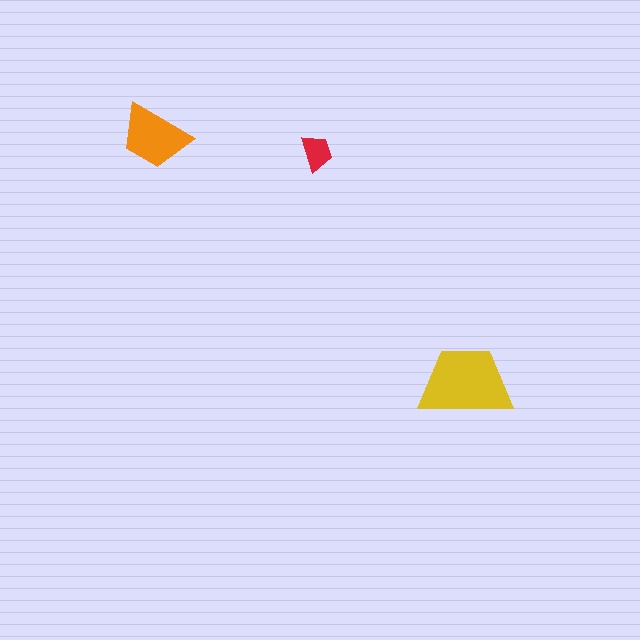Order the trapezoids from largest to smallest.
the yellow one, the orange one, the red one.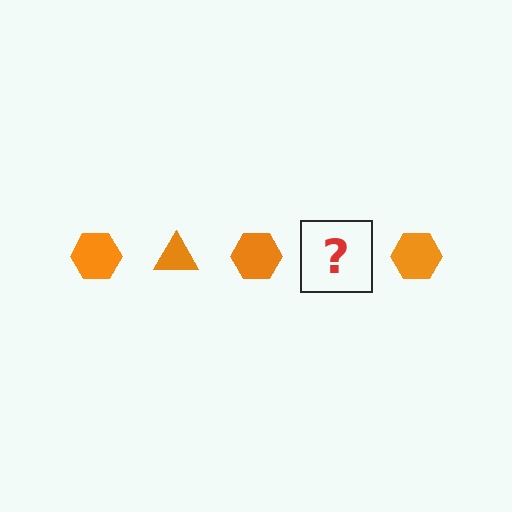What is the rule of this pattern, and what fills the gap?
The rule is that the pattern cycles through hexagon, triangle shapes in orange. The gap should be filled with an orange triangle.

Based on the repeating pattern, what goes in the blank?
The blank should be an orange triangle.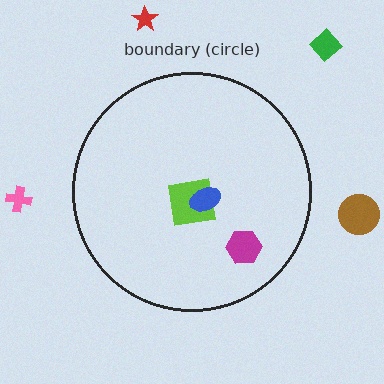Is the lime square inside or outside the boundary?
Inside.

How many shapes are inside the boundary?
3 inside, 4 outside.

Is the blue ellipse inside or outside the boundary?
Inside.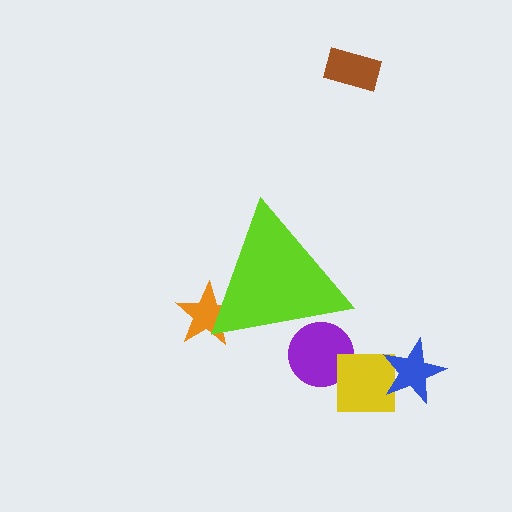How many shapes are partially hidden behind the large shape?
2 shapes are partially hidden.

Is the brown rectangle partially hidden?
No, the brown rectangle is fully visible.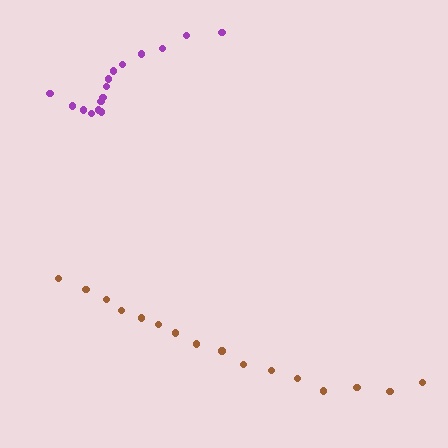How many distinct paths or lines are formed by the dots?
There are 2 distinct paths.